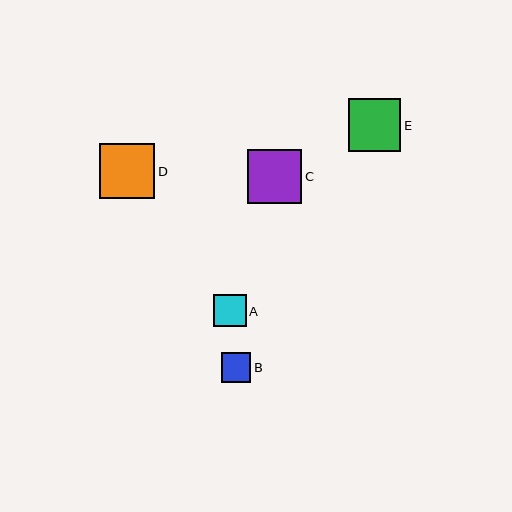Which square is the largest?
Square D is the largest with a size of approximately 55 pixels.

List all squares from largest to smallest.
From largest to smallest: D, C, E, A, B.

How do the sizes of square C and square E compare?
Square C and square E are approximately the same size.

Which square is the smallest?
Square B is the smallest with a size of approximately 29 pixels.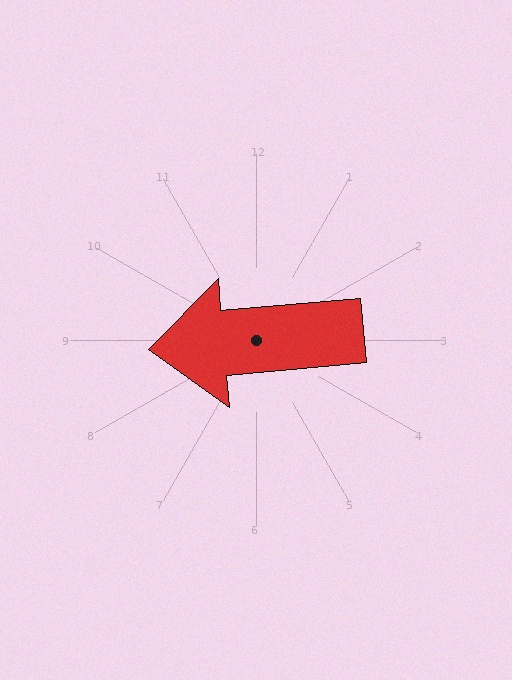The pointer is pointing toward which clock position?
Roughly 9 o'clock.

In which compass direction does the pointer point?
West.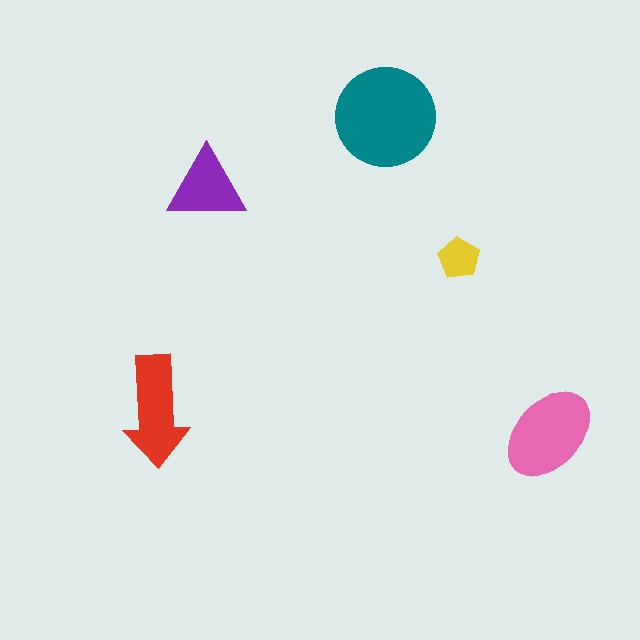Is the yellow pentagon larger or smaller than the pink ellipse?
Smaller.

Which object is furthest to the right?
The pink ellipse is rightmost.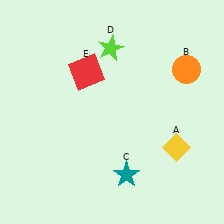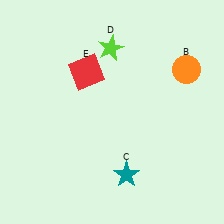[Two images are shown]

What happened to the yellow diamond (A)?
The yellow diamond (A) was removed in Image 2. It was in the bottom-right area of Image 1.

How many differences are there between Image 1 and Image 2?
There is 1 difference between the two images.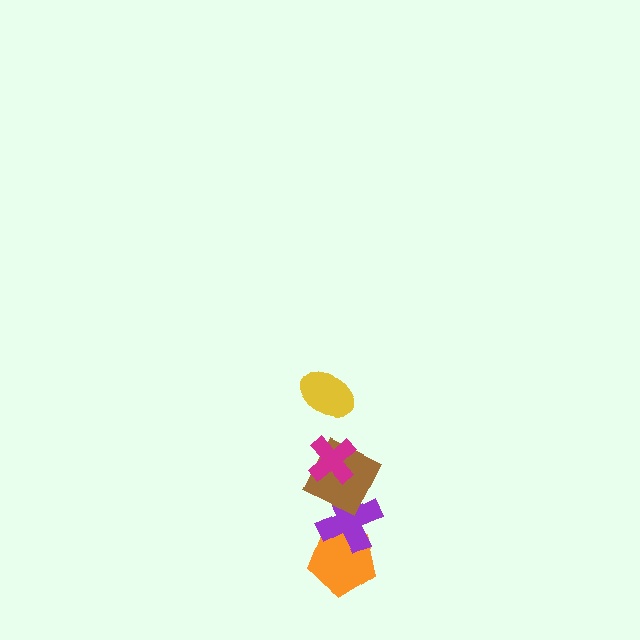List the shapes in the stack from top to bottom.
From top to bottom: the yellow ellipse, the magenta cross, the brown square, the purple cross, the orange pentagon.